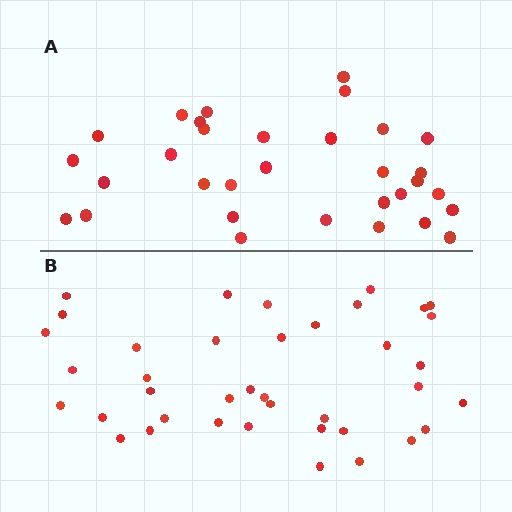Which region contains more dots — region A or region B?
Region B (the bottom region) has more dots.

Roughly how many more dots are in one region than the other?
Region B has roughly 8 or so more dots than region A.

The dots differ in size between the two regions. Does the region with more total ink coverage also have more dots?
No. Region A has more total ink coverage because its dots are larger, but region B actually contains more individual dots. Total area can be misleading — the number of items is what matters here.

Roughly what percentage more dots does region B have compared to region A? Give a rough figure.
About 20% more.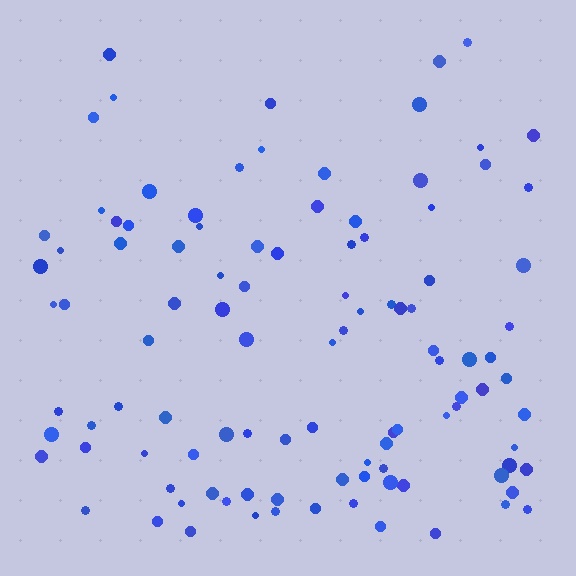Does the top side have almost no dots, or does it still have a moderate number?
Still a moderate number, just noticeably fewer than the bottom.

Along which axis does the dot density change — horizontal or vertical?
Vertical.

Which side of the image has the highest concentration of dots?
The bottom.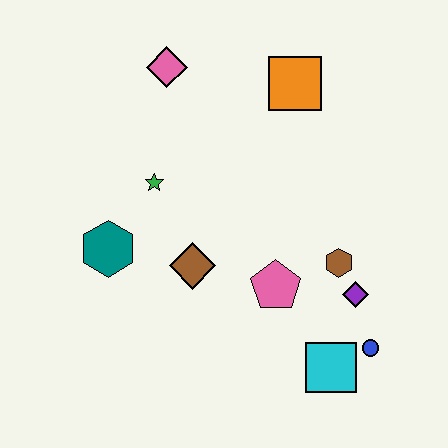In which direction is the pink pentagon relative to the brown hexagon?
The pink pentagon is to the left of the brown hexagon.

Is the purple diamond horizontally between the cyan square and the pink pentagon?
No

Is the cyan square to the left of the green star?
No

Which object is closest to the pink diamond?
The green star is closest to the pink diamond.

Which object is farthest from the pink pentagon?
The pink diamond is farthest from the pink pentagon.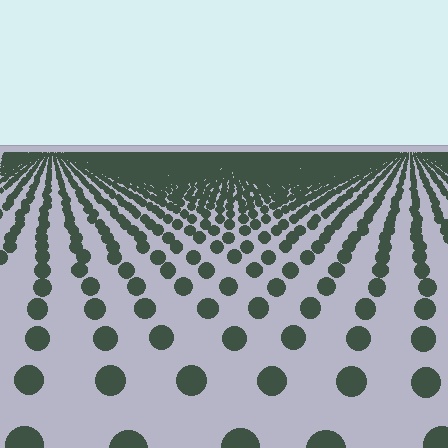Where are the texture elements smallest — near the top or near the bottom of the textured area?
Near the top.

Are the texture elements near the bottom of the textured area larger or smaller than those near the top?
Larger. Near the bottom, elements are closer to the viewer and appear at a bigger on-screen size.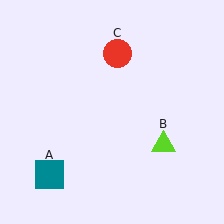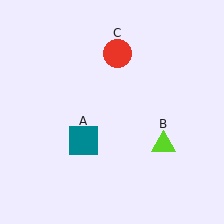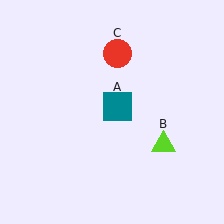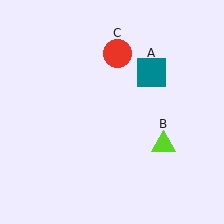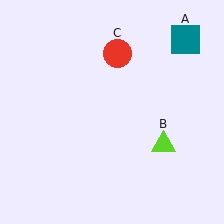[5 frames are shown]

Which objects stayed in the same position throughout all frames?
Lime triangle (object B) and red circle (object C) remained stationary.